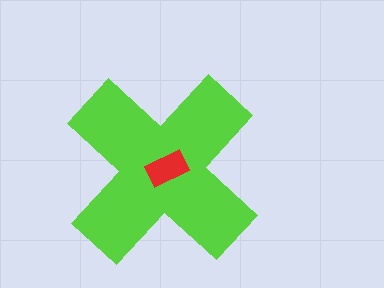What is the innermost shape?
The red rectangle.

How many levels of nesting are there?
2.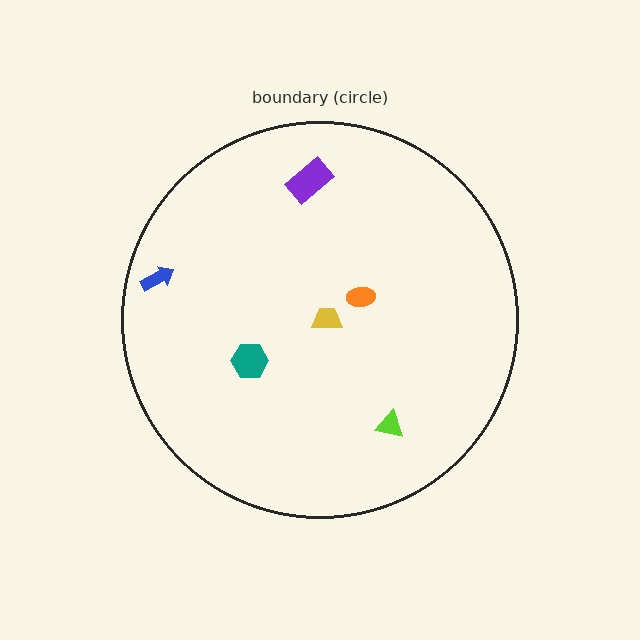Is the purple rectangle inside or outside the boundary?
Inside.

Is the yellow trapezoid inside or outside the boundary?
Inside.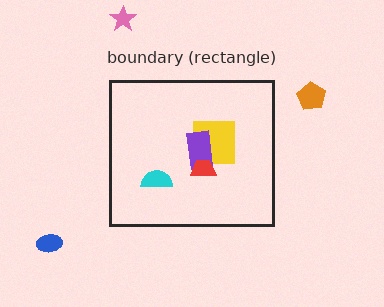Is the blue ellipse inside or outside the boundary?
Outside.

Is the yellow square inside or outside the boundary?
Inside.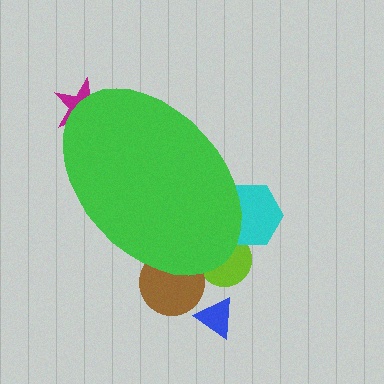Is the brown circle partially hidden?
Yes, the brown circle is partially hidden behind the green ellipse.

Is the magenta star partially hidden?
Yes, the magenta star is partially hidden behind the green ellipse.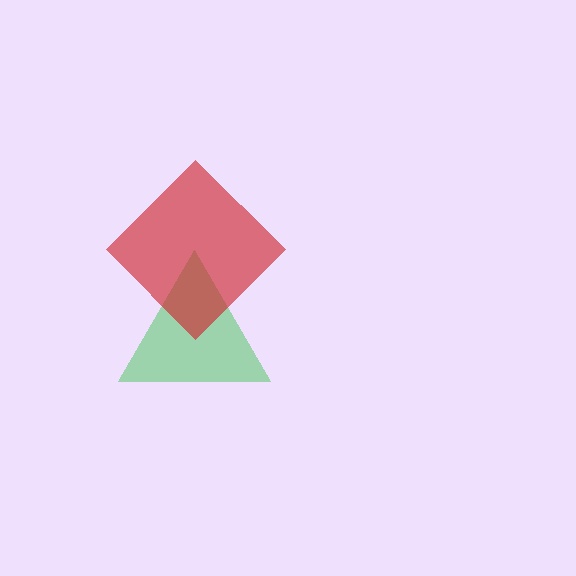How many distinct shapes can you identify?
There are 2 distinct shapes: a green triangle, a red diamond.